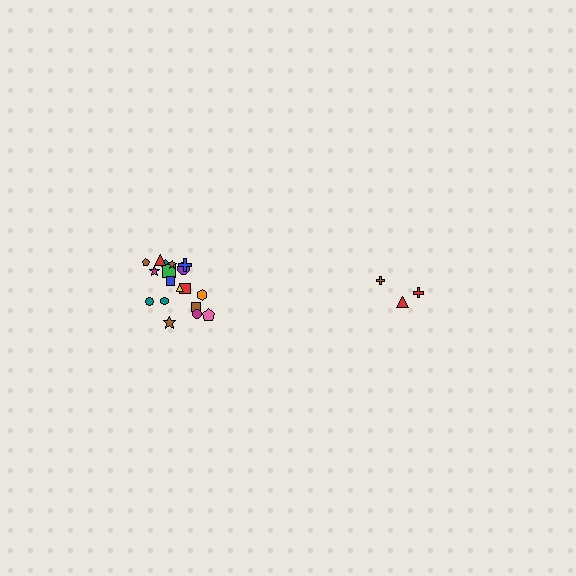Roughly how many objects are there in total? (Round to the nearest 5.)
Roughly 20 objects in total.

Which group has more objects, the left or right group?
The left group.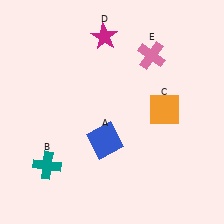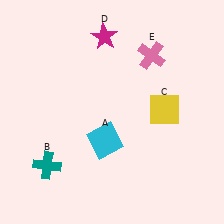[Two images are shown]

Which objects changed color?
A changed from blue to cyan. C changed from orange to yellow.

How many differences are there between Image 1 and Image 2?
There are 2 differences between the two images.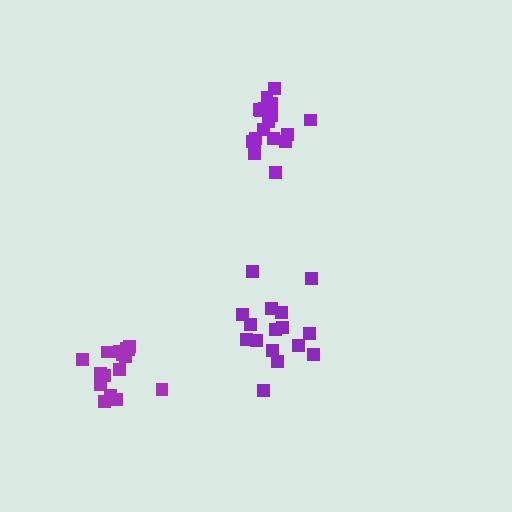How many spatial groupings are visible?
There are 3 spatial groupings.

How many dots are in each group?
Group 1: 16 dots, Group 2: 18 dots, Group 3: 16 dots (50 total).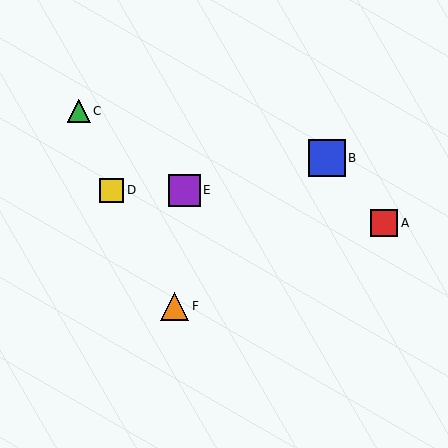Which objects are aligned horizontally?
Objects D, E are aligned horizontally.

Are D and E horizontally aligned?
Yes, both are at y≈190.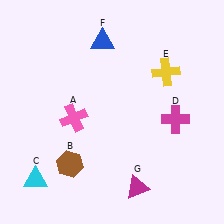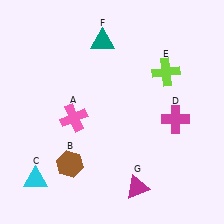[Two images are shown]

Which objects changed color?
E changed from yellow to lime. F changed from blue to teal.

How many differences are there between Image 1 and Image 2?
There are 2 differences between the two images.